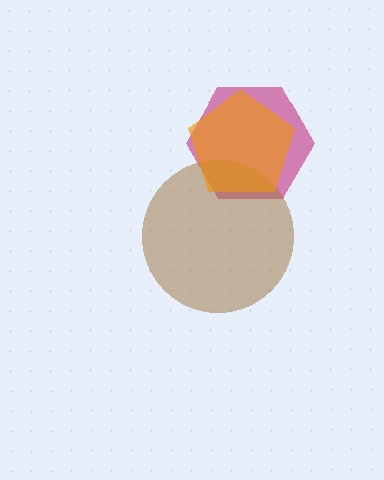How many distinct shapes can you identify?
There are 3 distinct shapes: a magenta hexagon, a brown circle, an orange pentagon.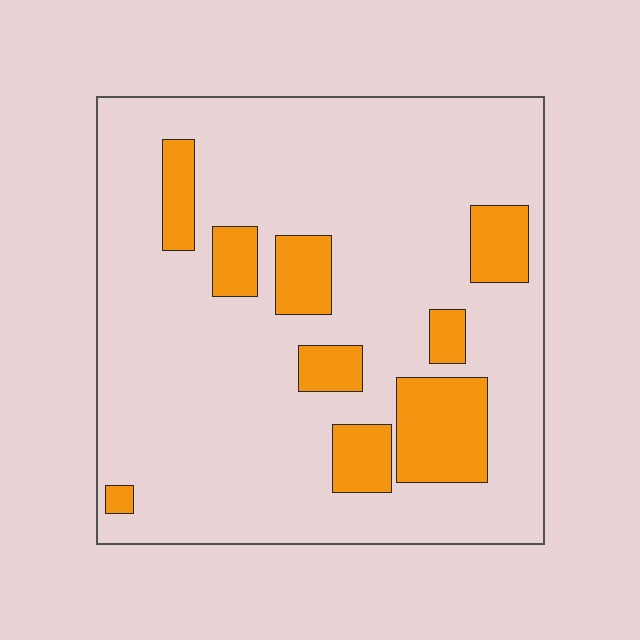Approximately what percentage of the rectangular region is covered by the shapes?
Approximately 20%.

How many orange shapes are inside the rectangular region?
9.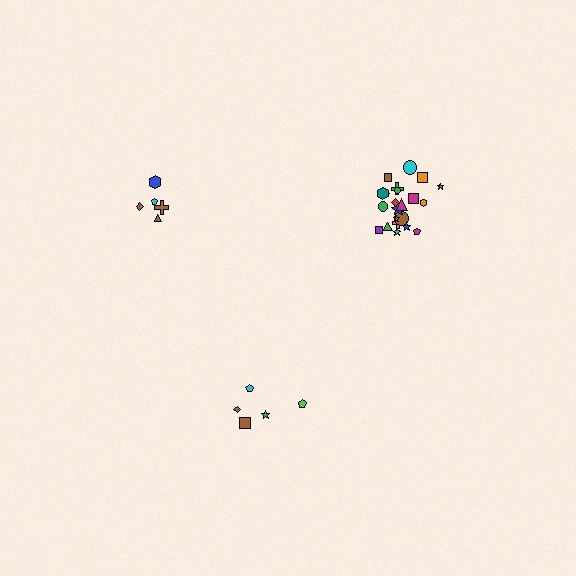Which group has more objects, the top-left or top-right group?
The top-right group.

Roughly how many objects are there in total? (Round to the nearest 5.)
Roughly 30 objects in total.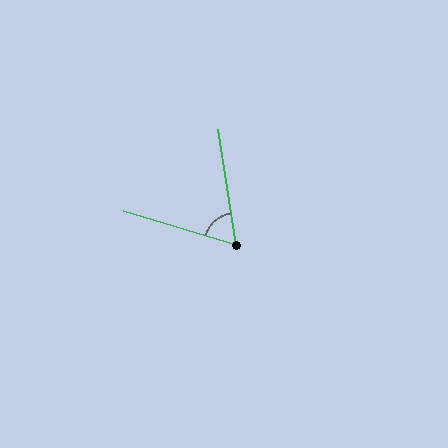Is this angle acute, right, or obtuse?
It is acute.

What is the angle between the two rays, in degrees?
Approximately 65 degrees.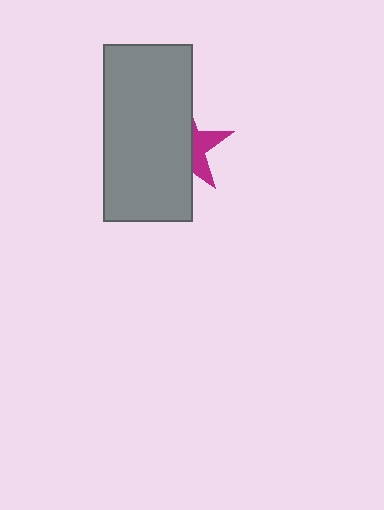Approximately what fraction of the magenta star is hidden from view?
Roughly 67% of the magenta star is hidden behind the gray rectangle.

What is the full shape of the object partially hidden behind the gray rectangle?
The partially hidden object is a magenta star.